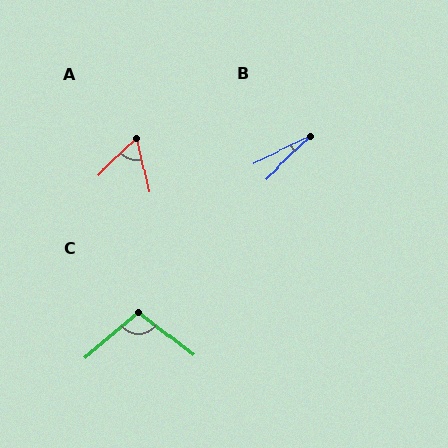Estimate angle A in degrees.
Approximately 59 degrees.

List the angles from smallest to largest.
B (18°), A (59°), C (102°).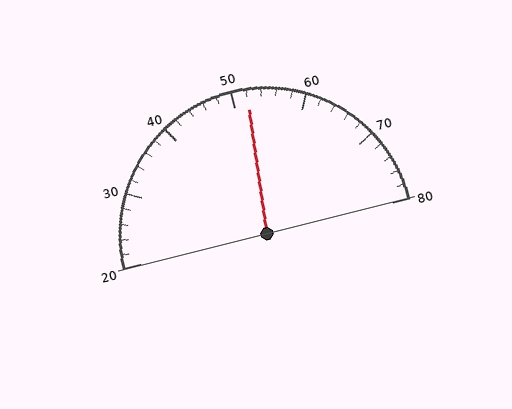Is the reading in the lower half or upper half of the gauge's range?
The reading is in the upper half of the range (20 to 80).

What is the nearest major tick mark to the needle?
The nearest major tick mark is 50.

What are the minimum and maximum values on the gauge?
The gauge ranges from 20 to 80.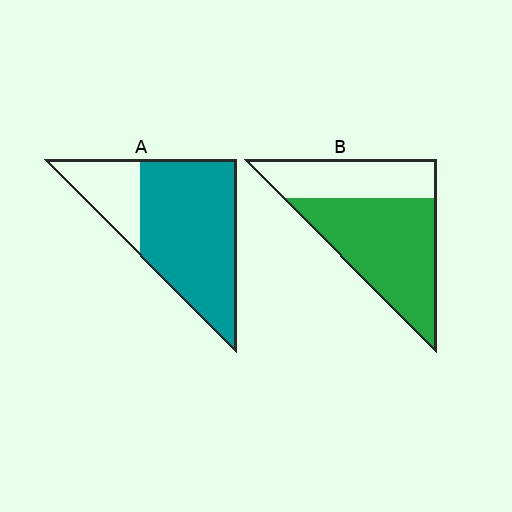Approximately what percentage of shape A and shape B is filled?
A is approximately 75% and B is approximately 65%.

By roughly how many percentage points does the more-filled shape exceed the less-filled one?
By roughly 10 percentage points (A over B).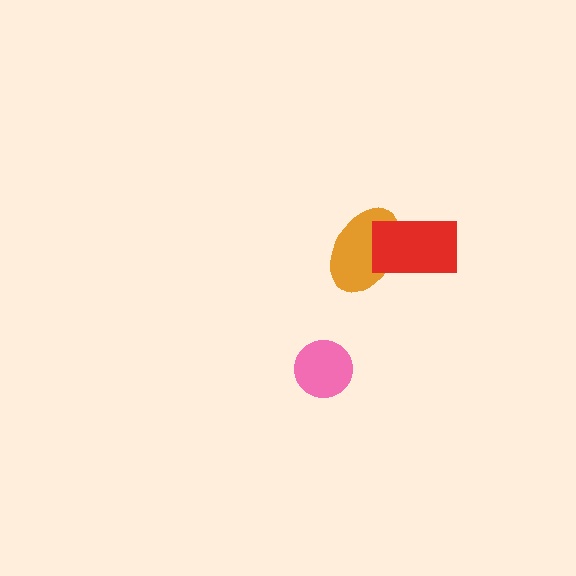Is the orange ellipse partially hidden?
Yes, it is partially covered by another shape.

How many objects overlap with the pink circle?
0 objects overlap with the pink circle.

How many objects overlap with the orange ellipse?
1 object overlaps with the orange ellipse.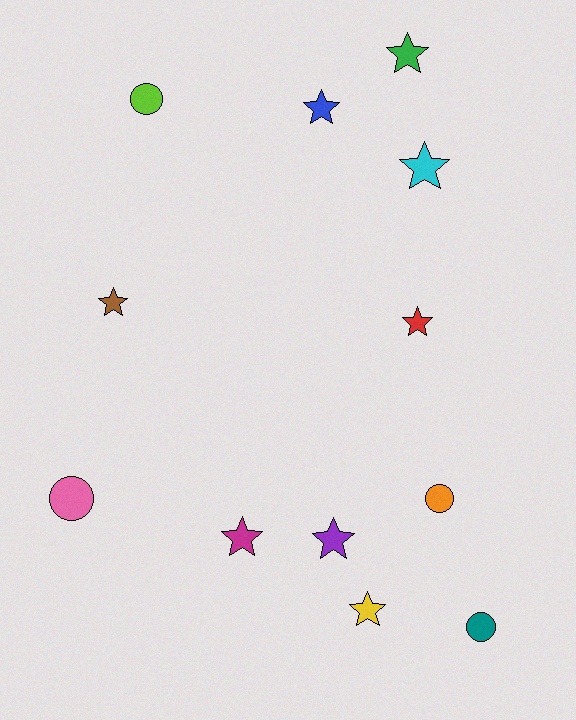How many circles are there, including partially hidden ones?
There are 4 circles.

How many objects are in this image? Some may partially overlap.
There are 12 objects.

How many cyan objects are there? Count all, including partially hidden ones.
There is 1 cyan object.